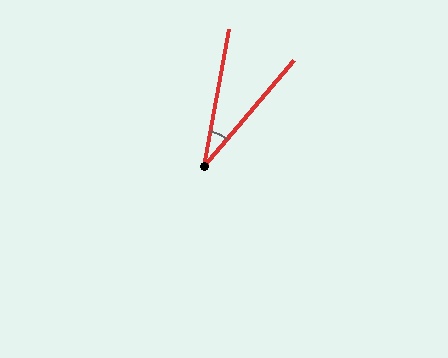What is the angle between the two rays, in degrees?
Approximately 30 degrees.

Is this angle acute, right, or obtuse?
It is acute.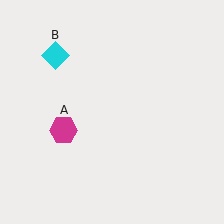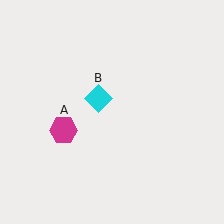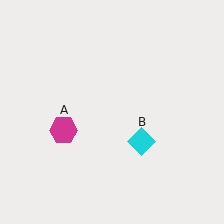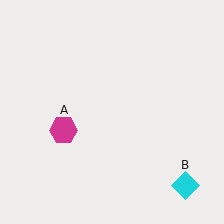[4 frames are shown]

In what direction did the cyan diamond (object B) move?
The cyan diamond (object B) moved down and to the right.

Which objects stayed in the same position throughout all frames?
Magenta hexagon (object A) remained stationary.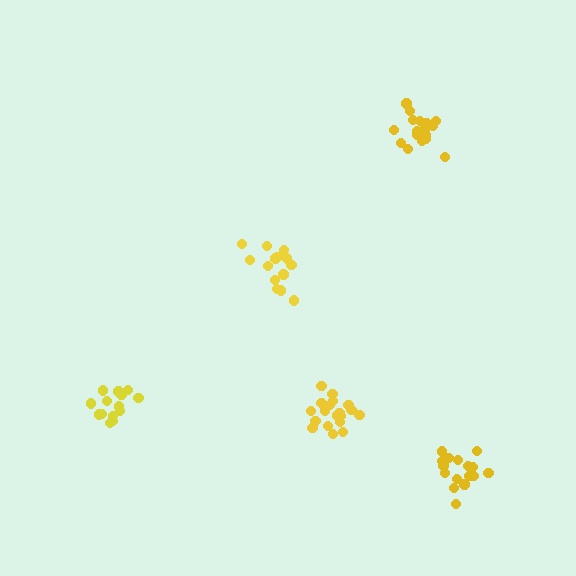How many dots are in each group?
Group 1: 14 dots, Group 2: 16 dots, Group 3: 20 dots, Group 4: 15 dots, Group 5: 20 dots (85 total).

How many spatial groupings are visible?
There are 5 spatial groupings.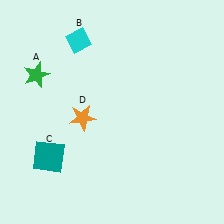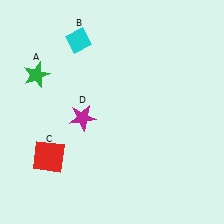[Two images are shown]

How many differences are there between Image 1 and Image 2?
There are 2 differences between the two images.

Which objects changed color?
C changed from teal to red. D changed from orange to magenta.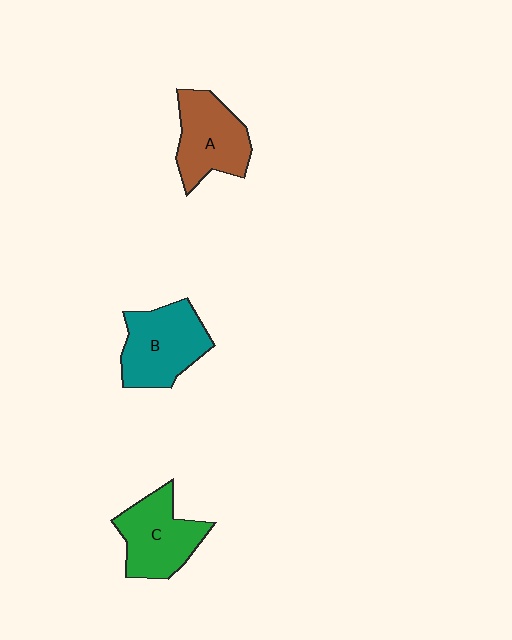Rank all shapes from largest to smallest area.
From largest to smallest: B (teal), C (green), A (brown).